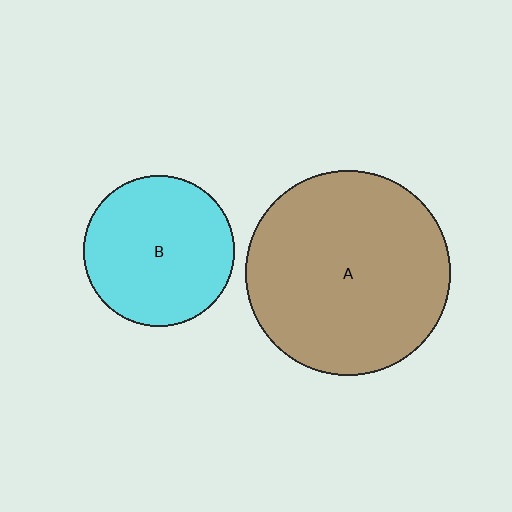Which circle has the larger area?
Circle A (brown).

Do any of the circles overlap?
No, none of the circles overlap.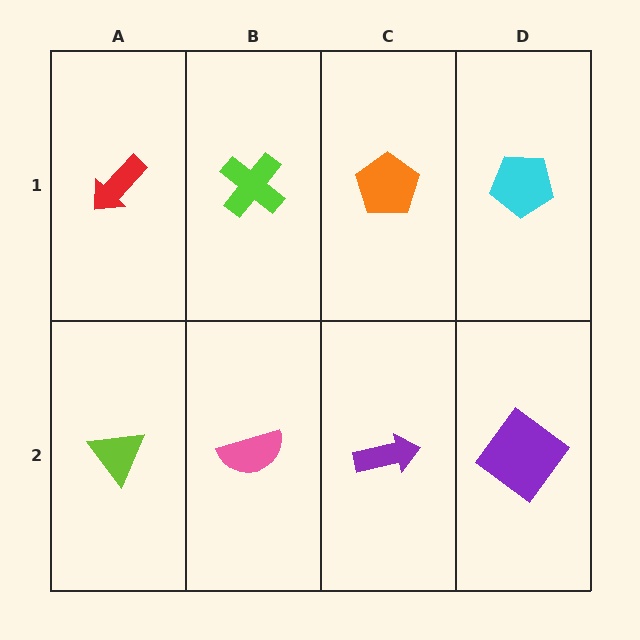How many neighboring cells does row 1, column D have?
2.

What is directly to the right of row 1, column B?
An orange pentagon.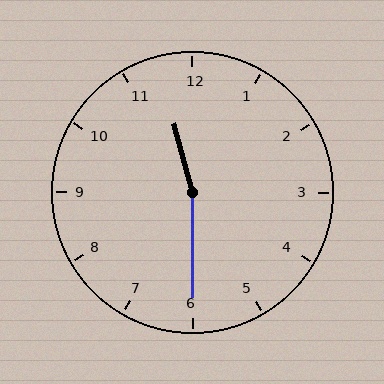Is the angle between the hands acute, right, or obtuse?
It is obtuse.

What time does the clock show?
11:30.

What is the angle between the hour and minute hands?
Approximately 165 degrees.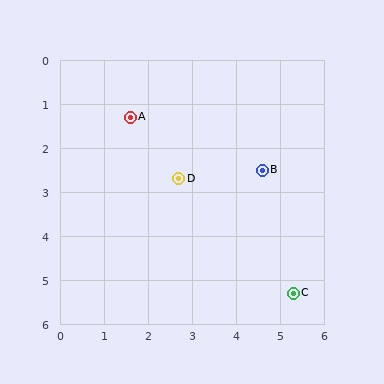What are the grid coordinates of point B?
Point B is at approximately (4.6, 2.5).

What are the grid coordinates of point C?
Point C is at approximately (5.3, 5.3).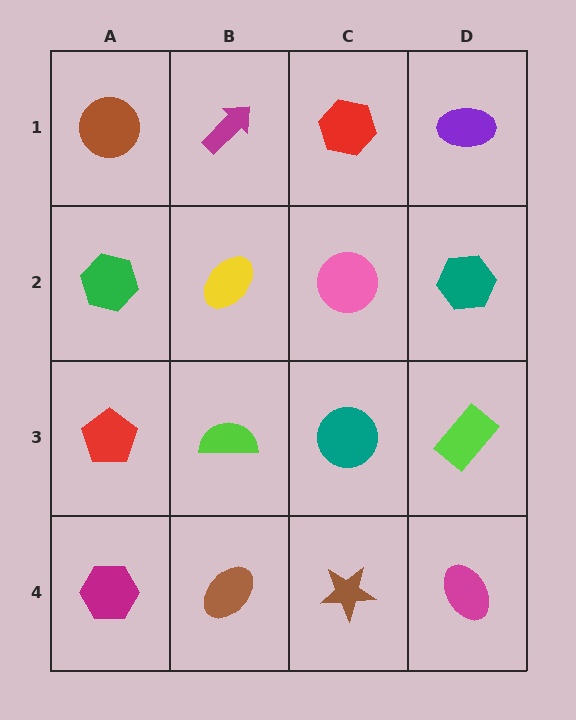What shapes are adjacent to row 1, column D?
A teal hexagon (row 2, column D), a red hexagon (row 1, column C).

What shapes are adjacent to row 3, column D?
A teal hexagon (row 2, column D), a magenta ellipse (row 4, column D), a teal circle (row 3, column C).